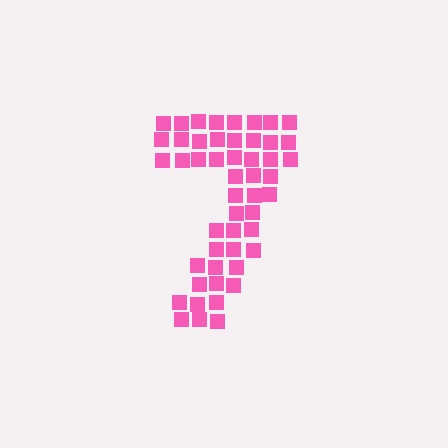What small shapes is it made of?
It is made of small squares.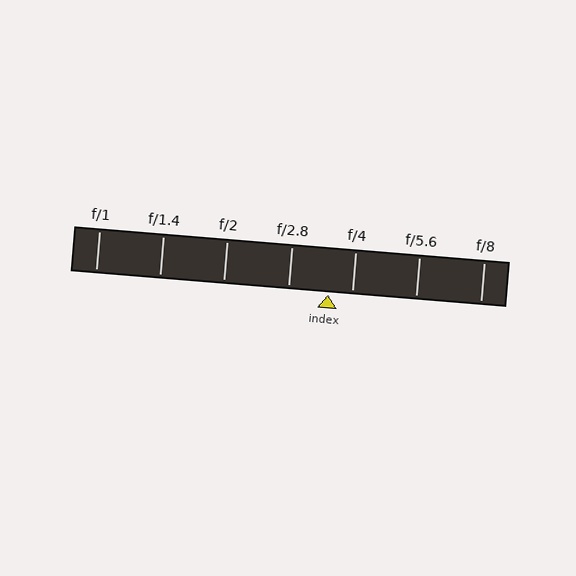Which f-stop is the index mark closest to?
The index mark is closest to f/4.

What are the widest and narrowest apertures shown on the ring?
The widest aperture shown is f/1 and the narrowest is f/8.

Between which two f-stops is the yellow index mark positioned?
The index mark is between f/2.8 and f/4.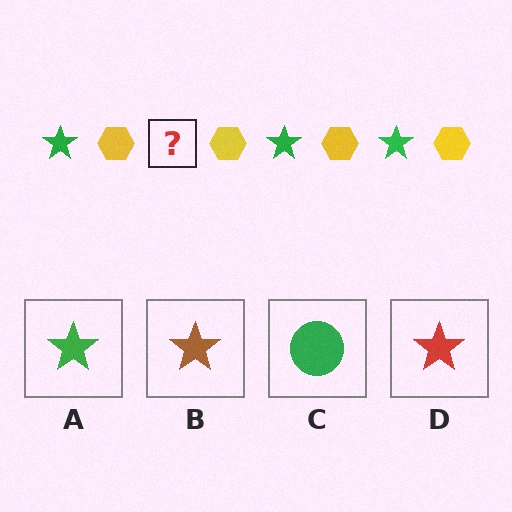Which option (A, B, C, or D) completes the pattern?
A.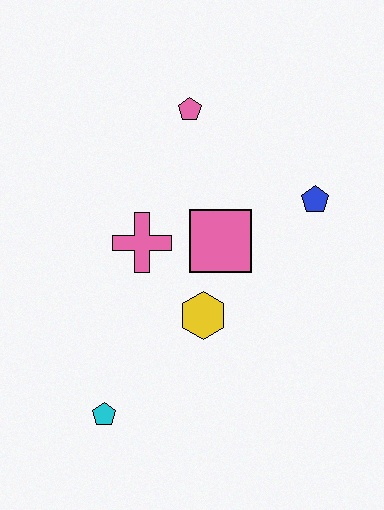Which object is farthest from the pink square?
The cyan pentagon is farthest from the pink square.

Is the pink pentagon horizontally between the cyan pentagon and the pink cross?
No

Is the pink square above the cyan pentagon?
Yes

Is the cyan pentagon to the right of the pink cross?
No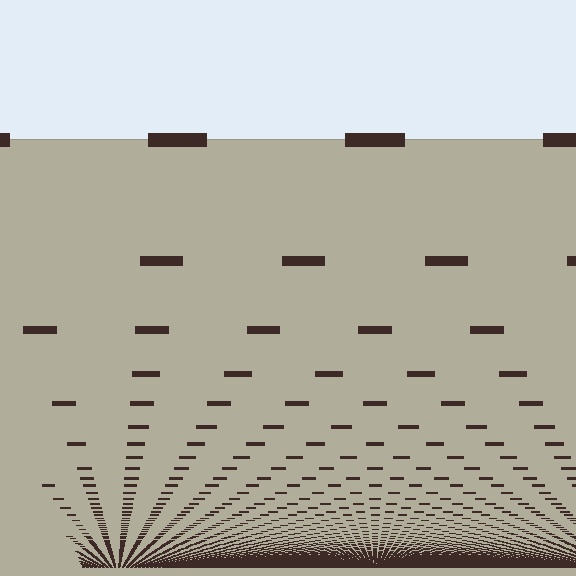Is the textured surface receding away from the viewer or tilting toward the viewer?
The surface appears to tilt toward the viewer. Texture elements get larger and sparser toward the top.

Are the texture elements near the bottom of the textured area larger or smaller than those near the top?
Smaller. The gradient is inverted — elements near the bottom are smaller and denser.